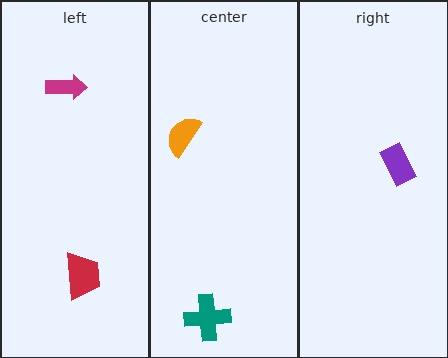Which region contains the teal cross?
The center region.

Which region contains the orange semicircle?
The center region.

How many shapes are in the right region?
1.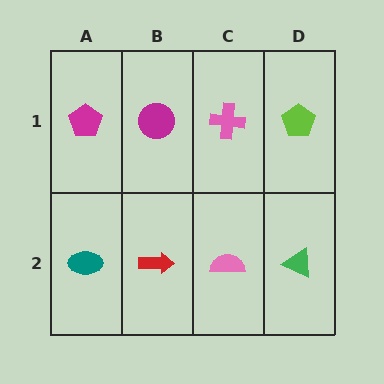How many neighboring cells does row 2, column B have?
3.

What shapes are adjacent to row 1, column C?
A pink semicircle (row 2, column C), a magenta circle (row 1, column B), a lime pentagon (row 1, column D).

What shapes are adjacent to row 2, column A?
A magenta pentagon (row 1, column A), a red arrow (row 2, column B).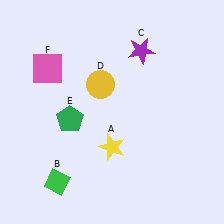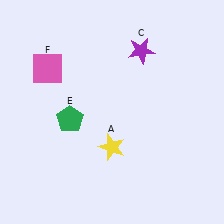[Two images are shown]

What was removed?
The green diamond (B), the yellow circle (D) were removed in Image 2.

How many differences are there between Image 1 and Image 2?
There are 2 differences between the two images.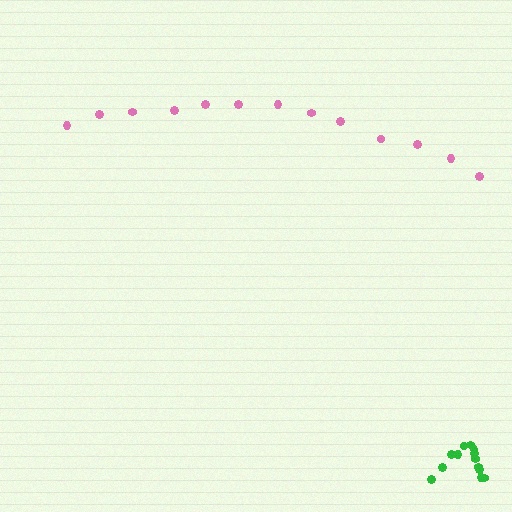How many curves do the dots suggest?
There are 2 distinct paths.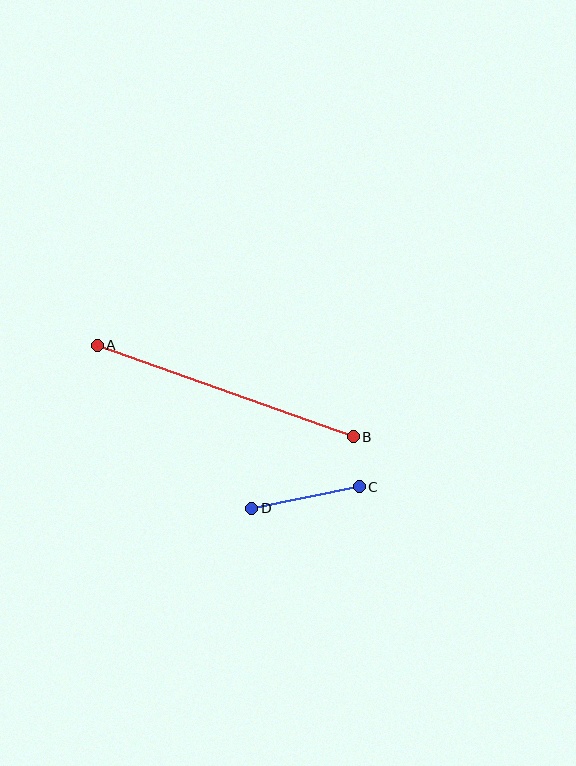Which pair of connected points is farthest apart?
Points A and B are farthest apart.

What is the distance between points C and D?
The distance is approximately 110 pixels.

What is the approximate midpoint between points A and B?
The midpoint is at approximately (225, 391) pixels.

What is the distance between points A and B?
The distance is approximately 272 pixels.